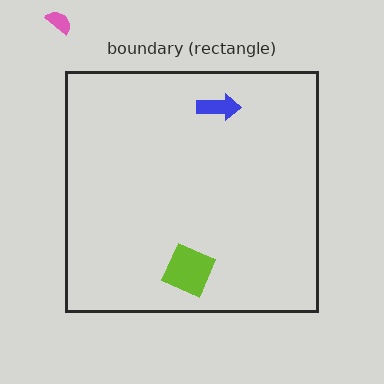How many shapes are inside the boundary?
2 inside, 1 outside.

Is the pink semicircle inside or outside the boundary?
Outside.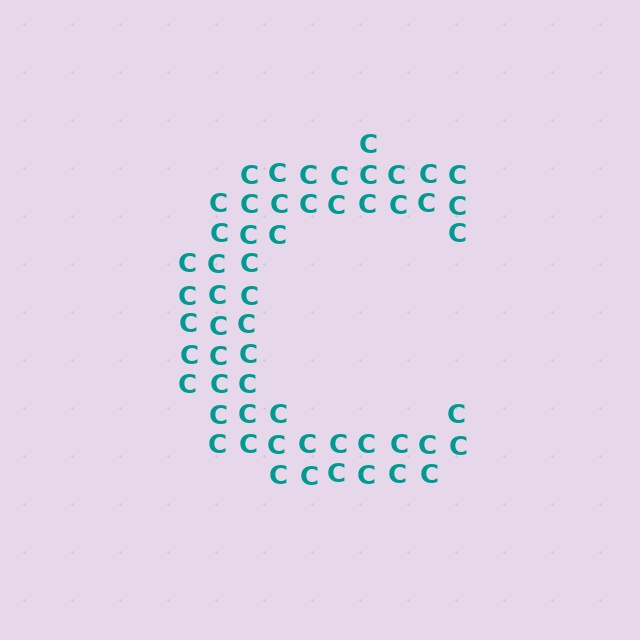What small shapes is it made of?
It is made of small letter C's.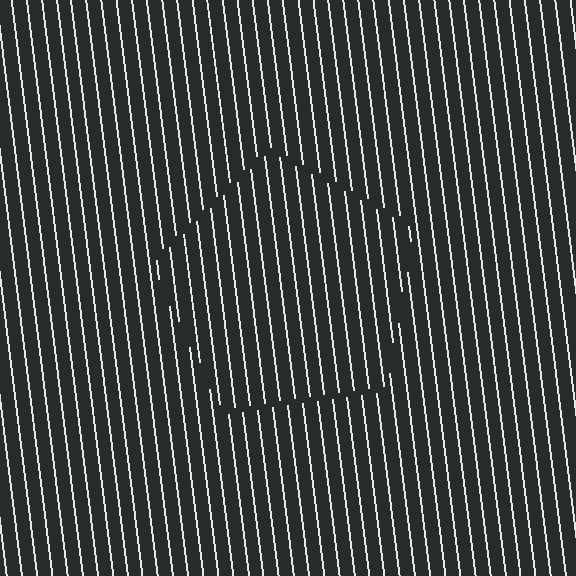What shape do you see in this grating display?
An illusory pentagon. The interior of the shape contains the same grating, shifted by half a period — the contour is defined by the phase discontinuity where line-ends from the inner and outer gratings abut.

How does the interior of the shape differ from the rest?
The interior of the shape contains the same grating, shifted by half a period — the contour is defined by the phase discontinuity where line-ends from the inner and outer gratings abut.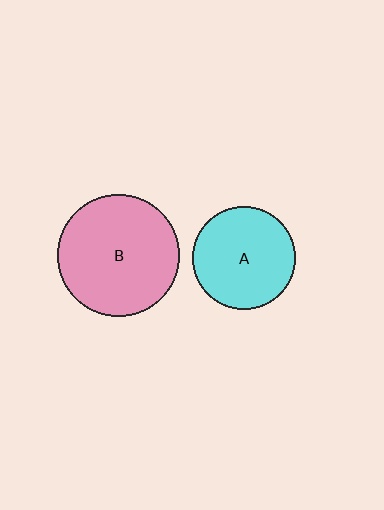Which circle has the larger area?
Circle B (pink).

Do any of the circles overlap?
No, none of the circles overlap.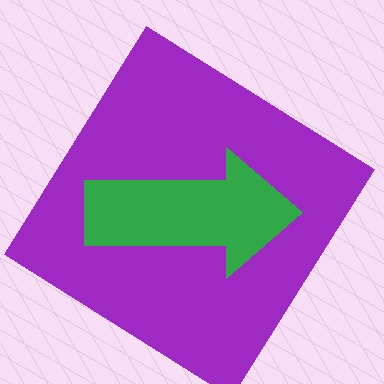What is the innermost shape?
The green arrow.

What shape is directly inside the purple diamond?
The green arrow.